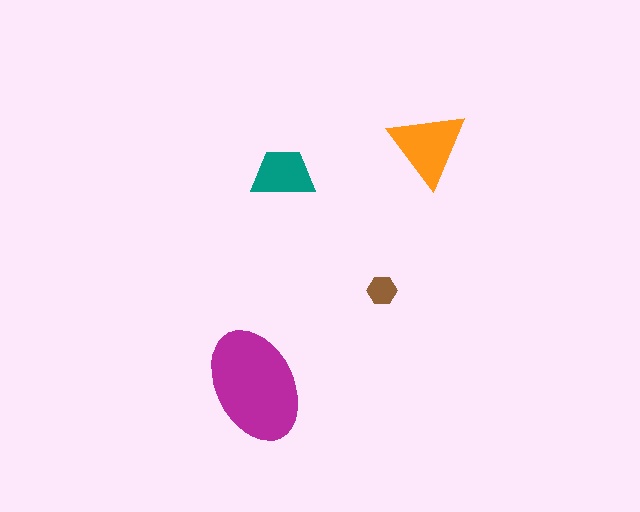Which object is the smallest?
The brown hexagon.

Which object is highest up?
The orange triangle is topmost.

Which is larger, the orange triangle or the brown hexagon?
The orange triangle.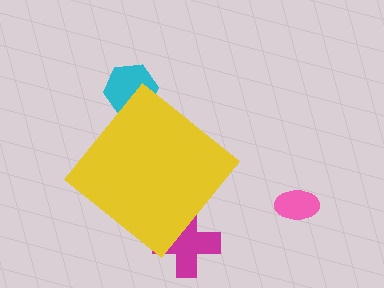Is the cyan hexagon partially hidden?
Yes, the cyan hexagon is partially hidden behind the yellow diamond.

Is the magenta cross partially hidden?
Yes, the magenta cross is partially hidden behind the yellow diamond.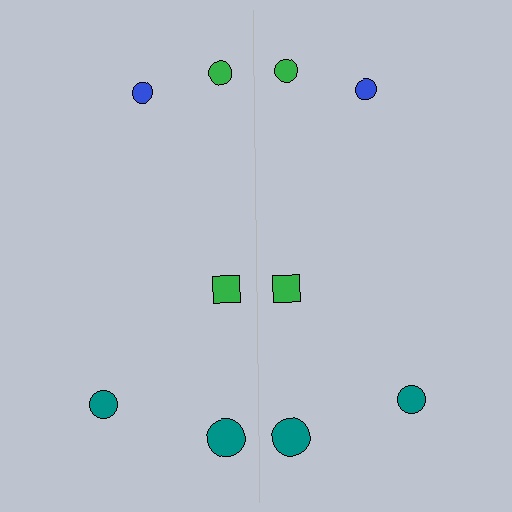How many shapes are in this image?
There are 10 shapes in this image.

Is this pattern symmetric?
Yes, this pattern has bilateral (reflection) symmetry.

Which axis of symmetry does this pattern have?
The pattern has a vertical axis of symmetry running through the center of the image.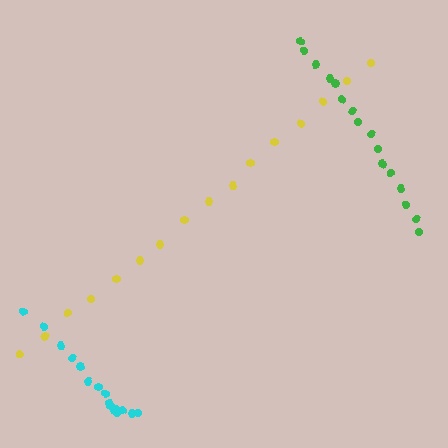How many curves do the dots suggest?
There are 3 distinct paths.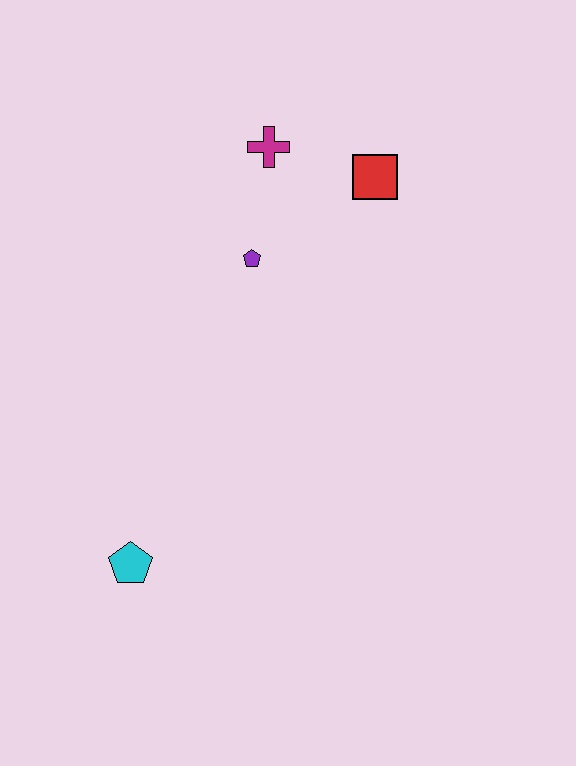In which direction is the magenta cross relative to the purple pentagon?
The magenta cross is above the purple pentagon.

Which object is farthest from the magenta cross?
The cyan pentagon is farthest from the magenta cross.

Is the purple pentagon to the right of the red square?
No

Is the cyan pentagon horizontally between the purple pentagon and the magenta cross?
No